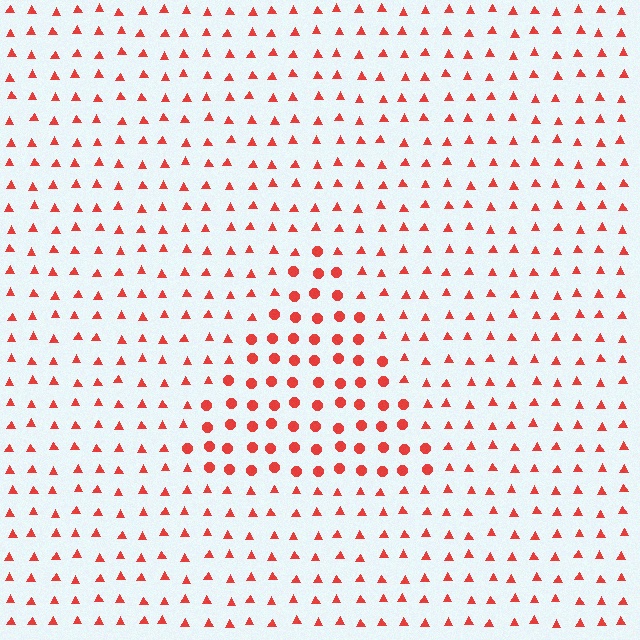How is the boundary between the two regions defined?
The boundary is defined by a change in element shape: circles inside vs. triangles outside. All elements share the same color and spacing.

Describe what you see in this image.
The image is filled with small red elements arranged in a uniform grid. A triangle-shaped region contains circles, while the surrounding area contains triangles. The boundary is defined purely by the change in element shape.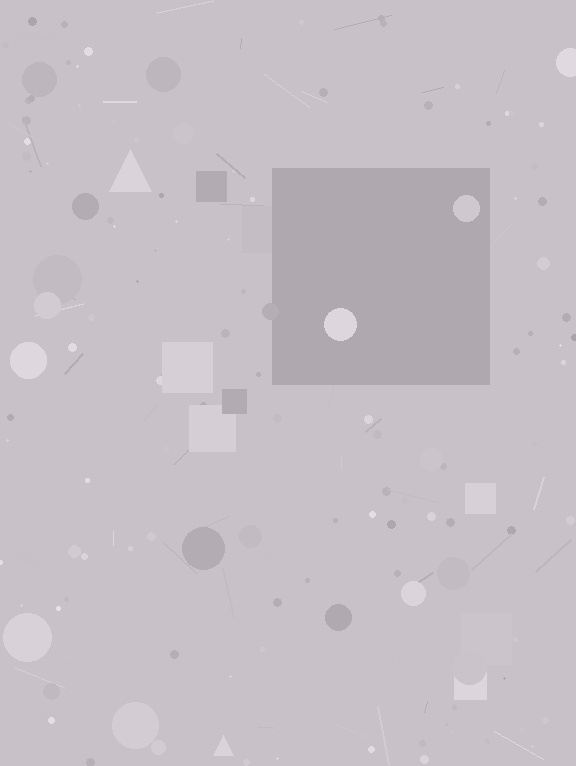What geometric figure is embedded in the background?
A square is embedded in the background.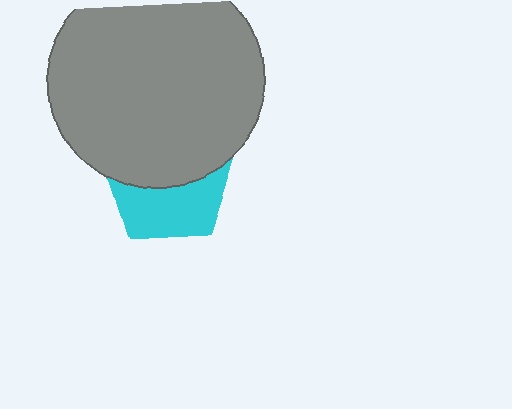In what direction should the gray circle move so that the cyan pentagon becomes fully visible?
The gray circle should move up. That is the shortest direction to clear the overlap and leave the cyan pentagon fully visible.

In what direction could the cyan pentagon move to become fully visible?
The cyan pentagon could move down. That would shift it out from behind the gray circle entirely.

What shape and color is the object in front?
The object in front is a gray circle.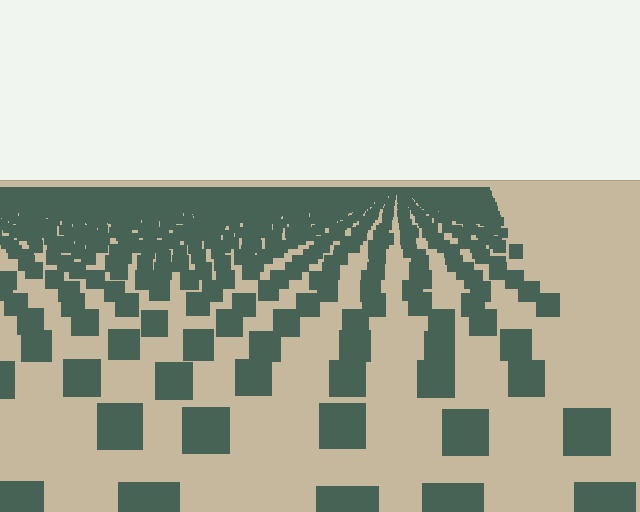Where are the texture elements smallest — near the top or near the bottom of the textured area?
Near the top.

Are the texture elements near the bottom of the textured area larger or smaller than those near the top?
Larger. Near the bottom, elements are closer to the viewer and appear at a bigger on-screen size.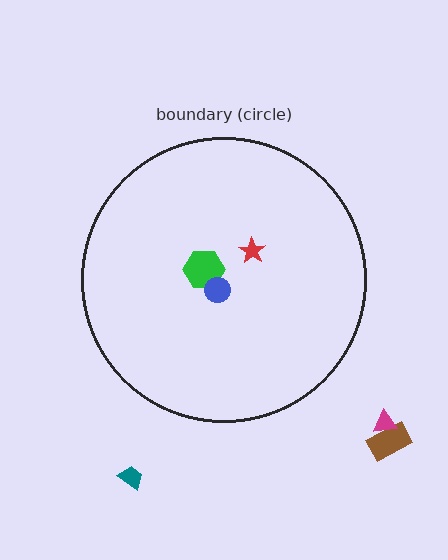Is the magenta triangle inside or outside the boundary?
Outside.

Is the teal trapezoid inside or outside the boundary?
Outside.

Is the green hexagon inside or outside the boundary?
Inside.